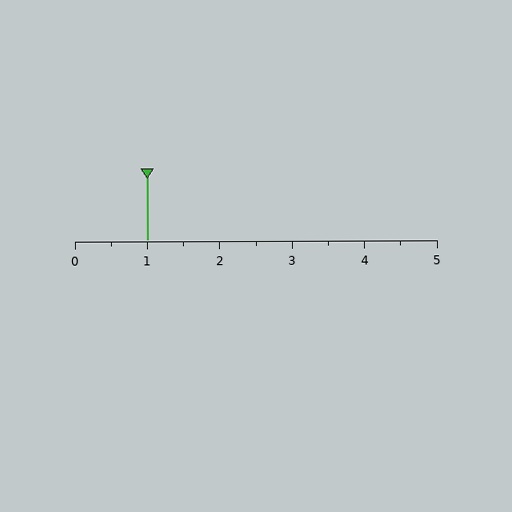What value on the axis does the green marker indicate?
The marker indicates approximately 1.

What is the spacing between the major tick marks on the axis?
The major ticks are spaced 1 apart.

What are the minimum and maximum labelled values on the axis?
The axis runs from 0 to 5.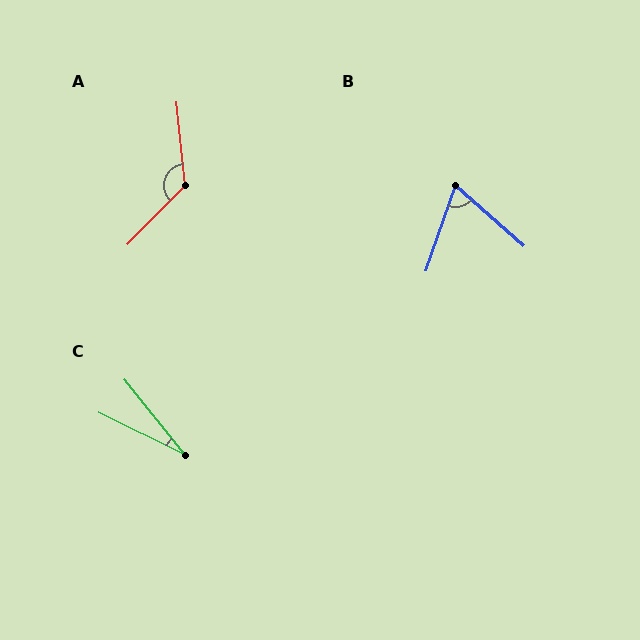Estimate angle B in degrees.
Approximately 68 degrees.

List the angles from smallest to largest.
C (25°), B (68°), A (130°).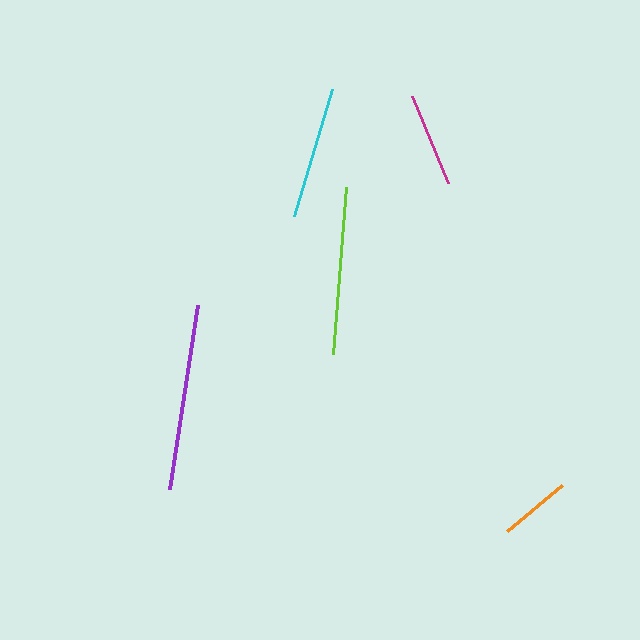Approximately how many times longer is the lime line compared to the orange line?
The lime line is approximately 2.3 times the length of the orange line.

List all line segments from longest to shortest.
From longest to shortest: purple, lime, cyan, magenta, orange.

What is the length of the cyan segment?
The cyan segment is approximately 133 pixels long.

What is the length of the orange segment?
The orange segment is approximately 72 pixels long.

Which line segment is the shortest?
The orange line is the shortest at approximately 72 pixels.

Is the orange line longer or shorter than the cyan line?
The cyan line is longer than the orange line.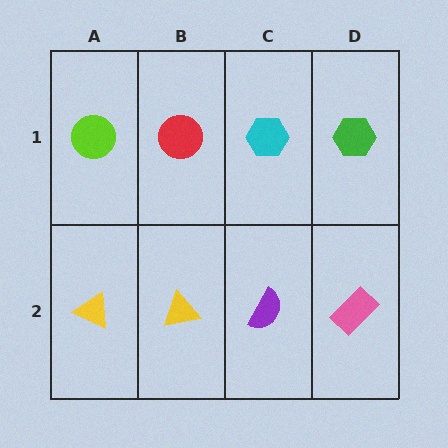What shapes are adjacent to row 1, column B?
A yellow triangle (row 2, column B), a lime circle (row 1, column A), a cyan hexagon (row 1, column C).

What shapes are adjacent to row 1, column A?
A yellow triangle (row 2, column A), a red circle (row 1, column B).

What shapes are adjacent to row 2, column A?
A lime circle (row 1, column A), a yellow triangle (row 2, column B).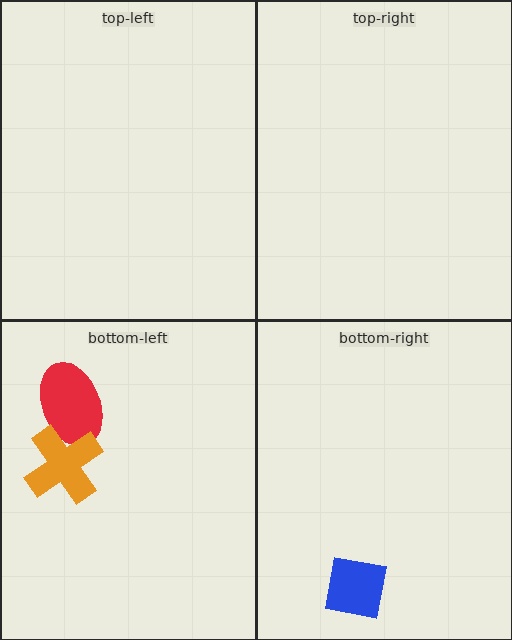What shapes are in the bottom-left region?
The red ellipse, the orange cross.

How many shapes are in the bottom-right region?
1.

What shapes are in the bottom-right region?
The blue square.